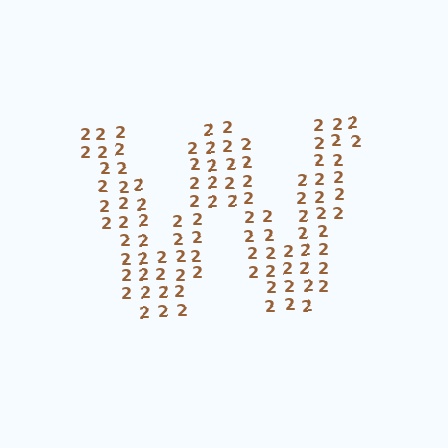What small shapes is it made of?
It is made of small digit 2's.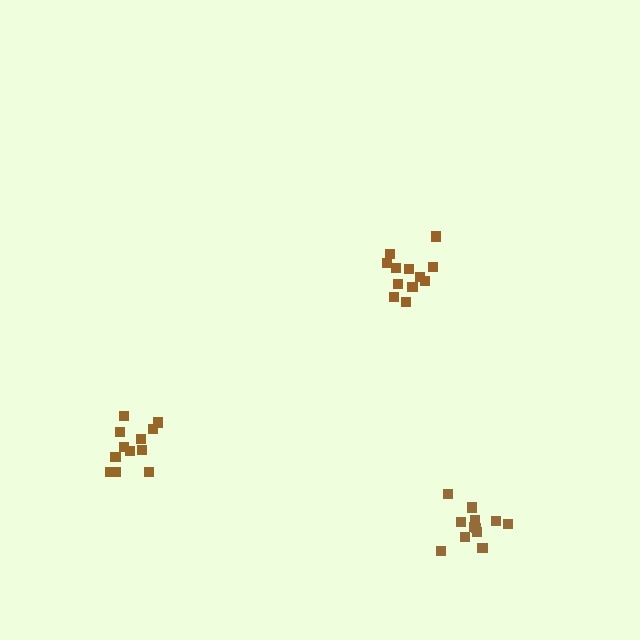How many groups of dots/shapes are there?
There are 3 groups.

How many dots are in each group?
Group 1: 12 dots, Group 2: 13 dots, Group 3: 12 dots (37 total).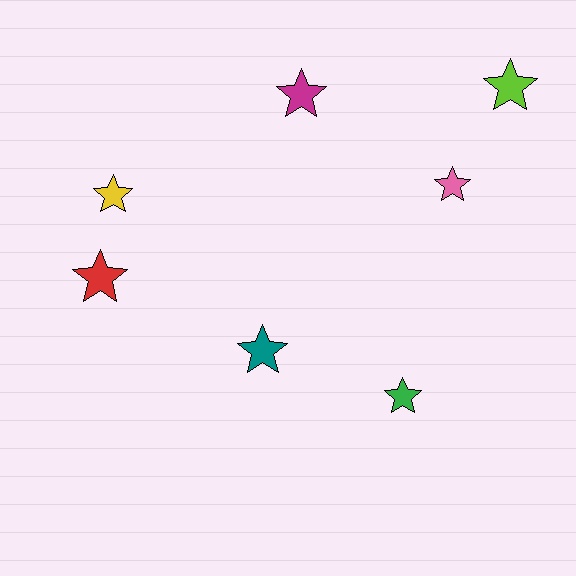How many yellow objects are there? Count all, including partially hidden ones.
There is 1 yellow object.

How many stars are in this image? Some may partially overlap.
There are 7 stars.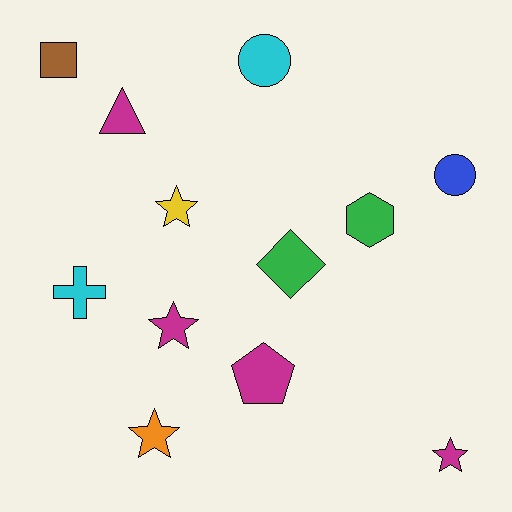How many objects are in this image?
There are 12 objects.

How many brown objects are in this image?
There is 1 brown object.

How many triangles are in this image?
There is 1 triangle.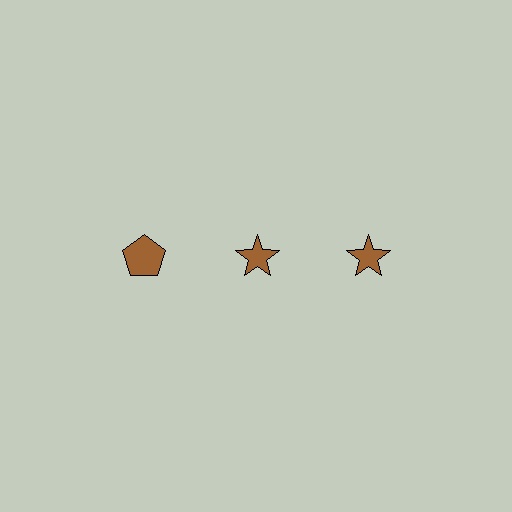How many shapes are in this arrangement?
There are 3 shapes arranged in a grid pattern.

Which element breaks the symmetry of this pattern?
The brown pentagon in the top row, leftmost column breaks the symmetry. All other shapes are brown stars.